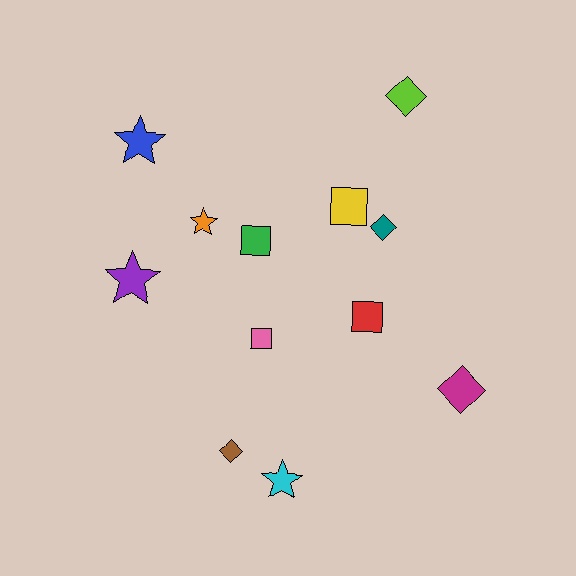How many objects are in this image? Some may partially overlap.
There are 12 objects.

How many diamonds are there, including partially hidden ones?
There are 4 diamonds.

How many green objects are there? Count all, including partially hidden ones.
There is 1 green object.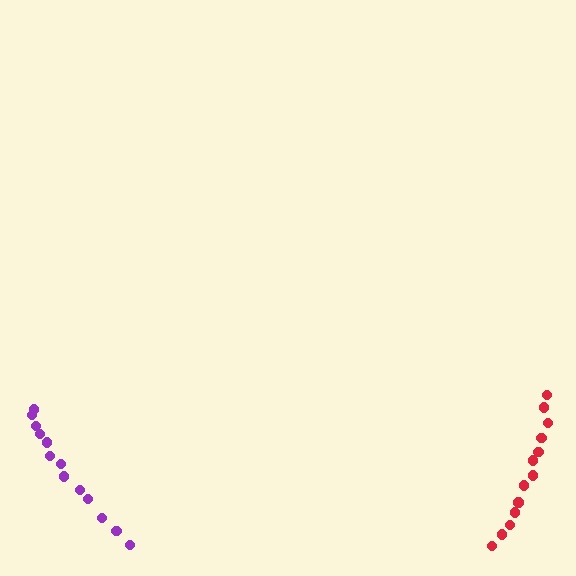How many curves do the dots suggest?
There are 2 distinct paths.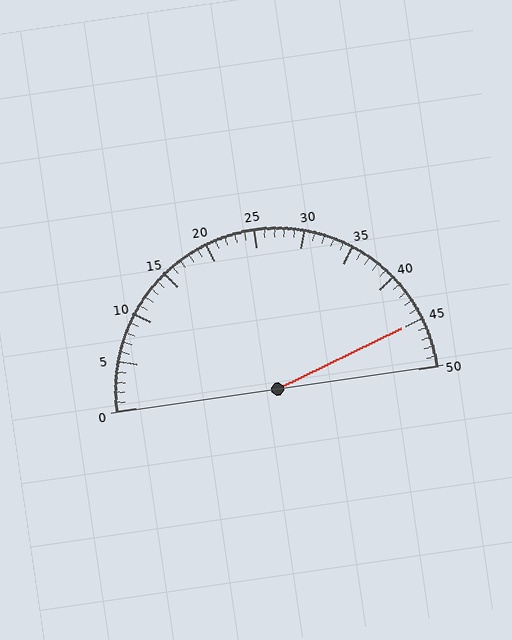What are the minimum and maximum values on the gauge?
The gauge ranges from 0 to 50.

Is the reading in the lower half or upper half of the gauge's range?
The reading is in the upper half of the range (0 to 50).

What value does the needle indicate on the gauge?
The needle indicates approximately 45.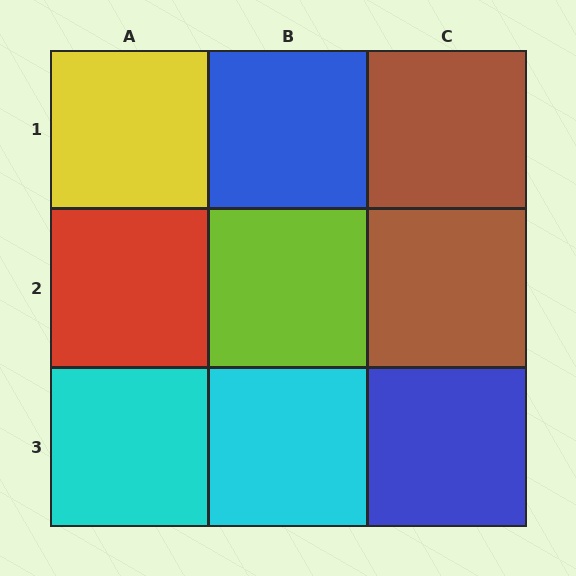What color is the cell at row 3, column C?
Blue.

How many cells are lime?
1 cell is lime.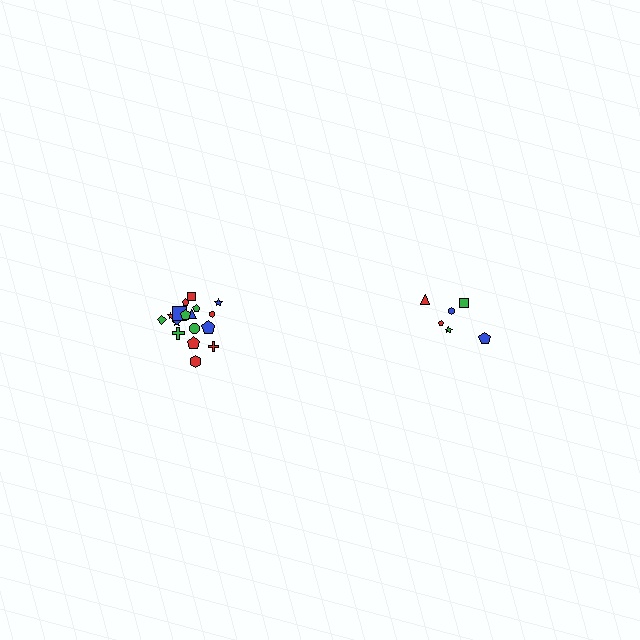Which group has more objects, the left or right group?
The left group.